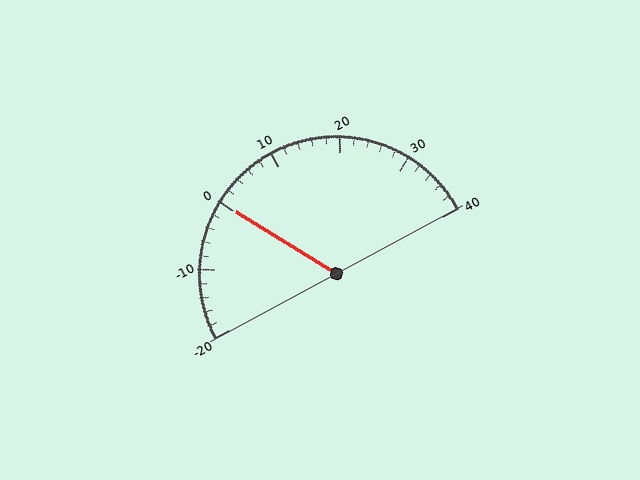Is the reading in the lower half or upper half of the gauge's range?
The reading is in the lower half of the range (-20 to 40).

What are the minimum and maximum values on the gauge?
The gauge ranges from -20 to 40.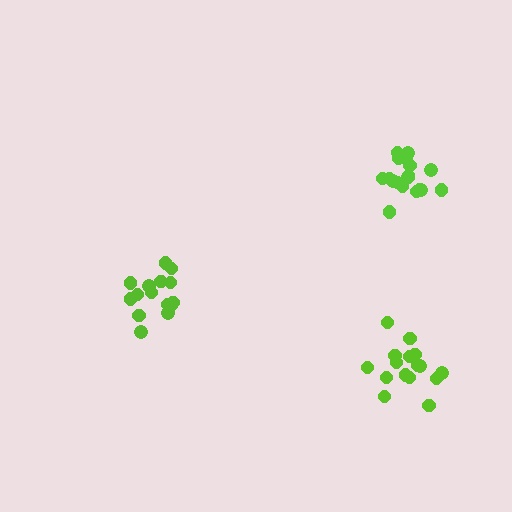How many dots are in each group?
Group 1: 16 dots, Group 2: 20 dots, Group 3: 15 dots (51 total).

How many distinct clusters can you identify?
There are 3 distinct clusters.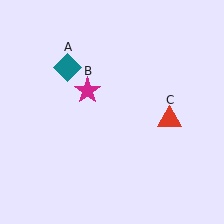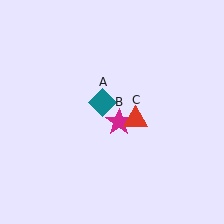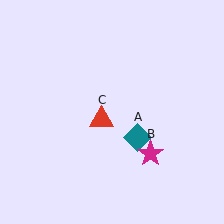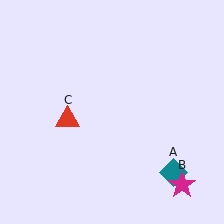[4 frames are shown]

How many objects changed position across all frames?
3 objects changed position: teal diamond (object A), magenta star (object B), red triangle (object C).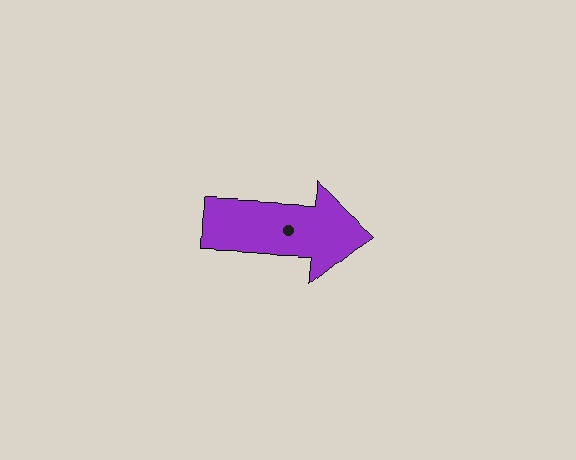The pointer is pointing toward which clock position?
Roughly 3 o'clock.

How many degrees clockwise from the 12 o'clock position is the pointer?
Approximately 92 degrees.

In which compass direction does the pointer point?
East.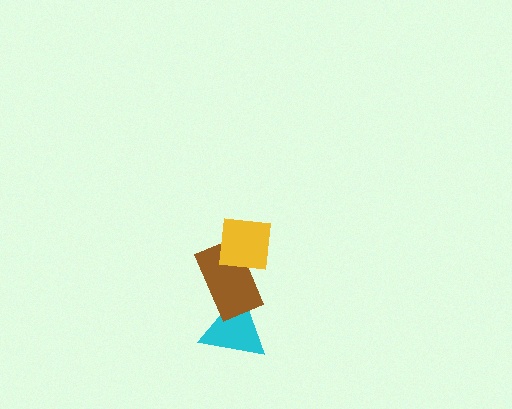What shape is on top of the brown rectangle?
The yellow square is on top of the brown rectangle.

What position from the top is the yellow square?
The yellow square is 1st from the top.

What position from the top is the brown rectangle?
The brown rectangle is 2nd from the top.